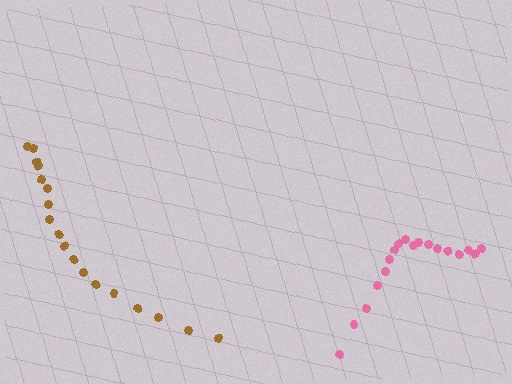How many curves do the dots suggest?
There are 2 distinct paths.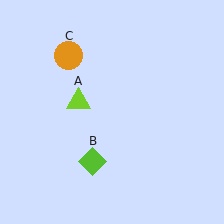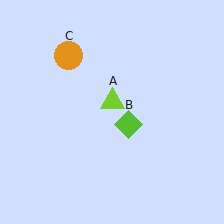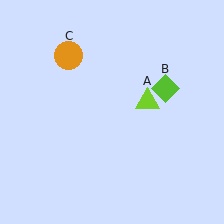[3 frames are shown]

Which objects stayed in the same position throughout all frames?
Orange circle (object C) remained stationary.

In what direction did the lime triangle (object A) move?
The lime triangle (object A) moved right.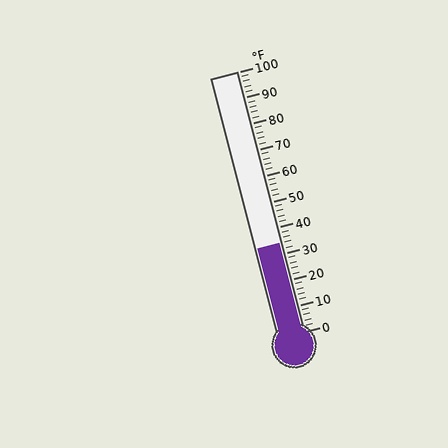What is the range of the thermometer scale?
The thermometer scale ranges from 0°F to 100°F.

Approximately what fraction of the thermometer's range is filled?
The thermometer is filled to approximately 35% of its range.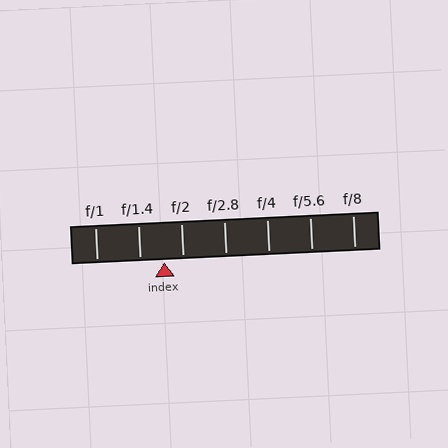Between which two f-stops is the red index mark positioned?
The index mark is between f/1.4 and f/2.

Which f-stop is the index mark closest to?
The index mark is closest to f/2.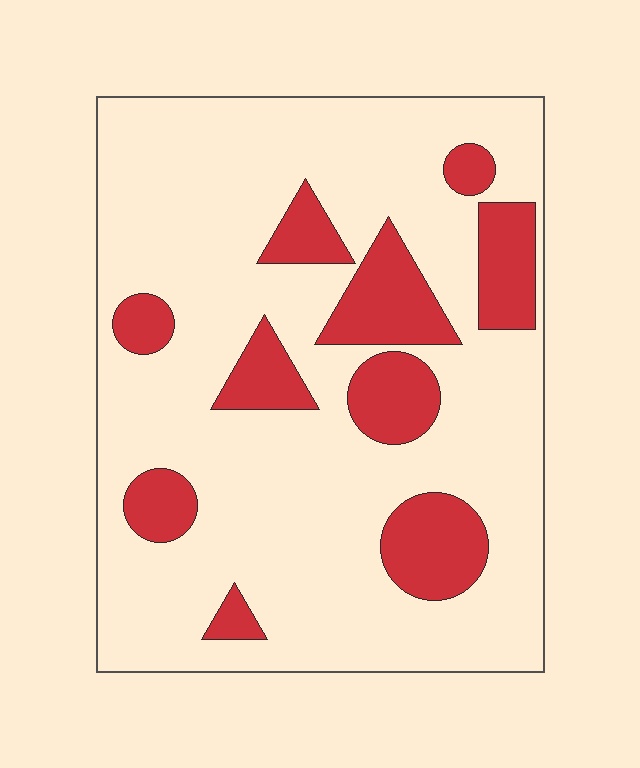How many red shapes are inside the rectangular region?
10.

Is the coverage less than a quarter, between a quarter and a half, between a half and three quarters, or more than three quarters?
Less than a quarter.